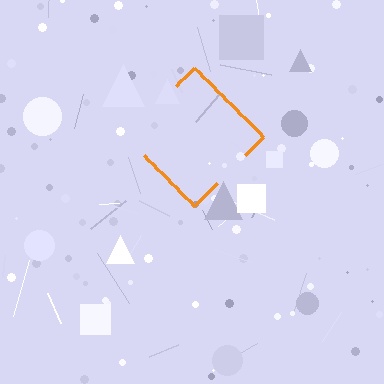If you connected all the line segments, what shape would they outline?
They would outline a diamond.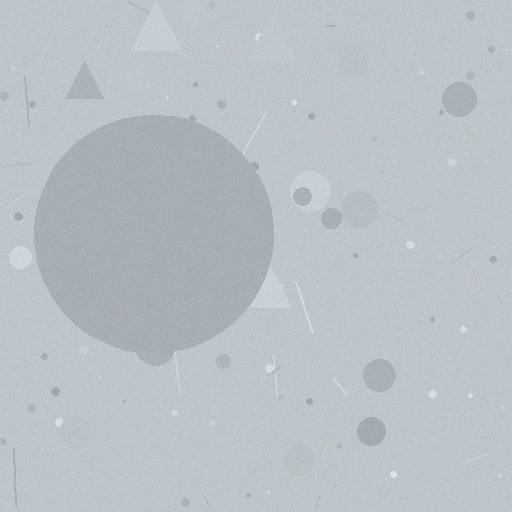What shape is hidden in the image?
A circle is hidden in the image.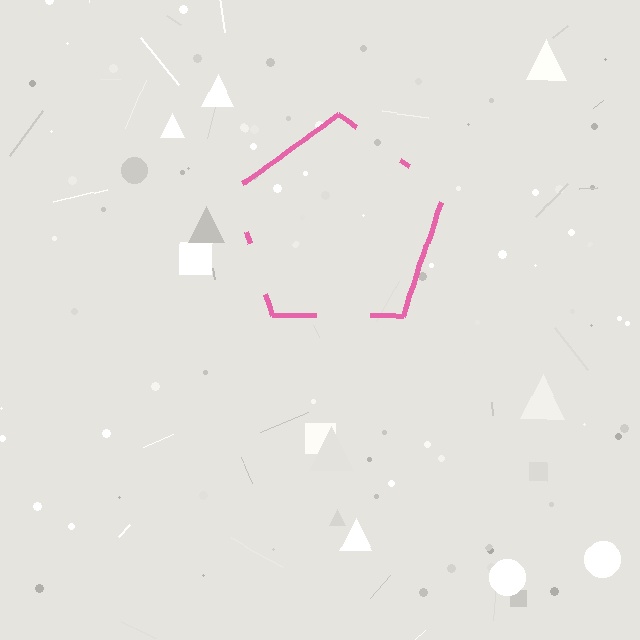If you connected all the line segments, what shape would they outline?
They would outline a pentagon.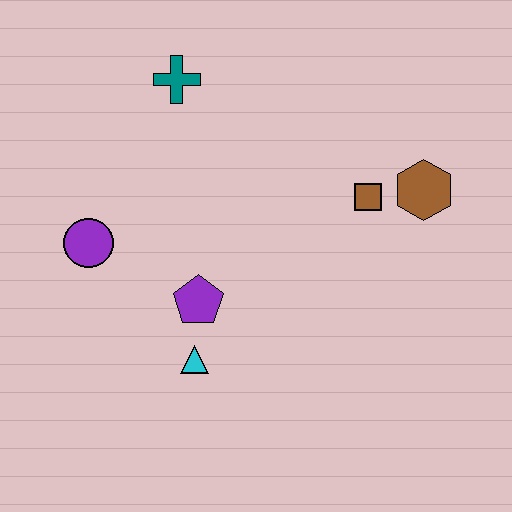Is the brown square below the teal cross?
Yes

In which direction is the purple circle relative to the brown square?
The purple circle is to the left of the brown square.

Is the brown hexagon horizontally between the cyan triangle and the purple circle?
No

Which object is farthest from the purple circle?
The brown hexagon is farthest from the purple circle.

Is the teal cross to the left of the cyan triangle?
Yes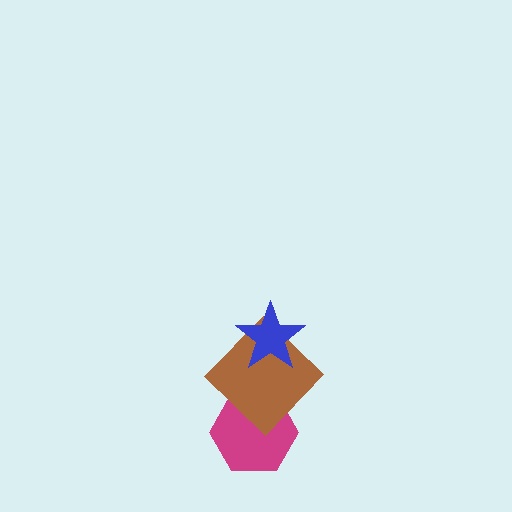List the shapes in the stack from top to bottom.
From top to bottom: the blue star, the brown diamond, the magenta hexagon.